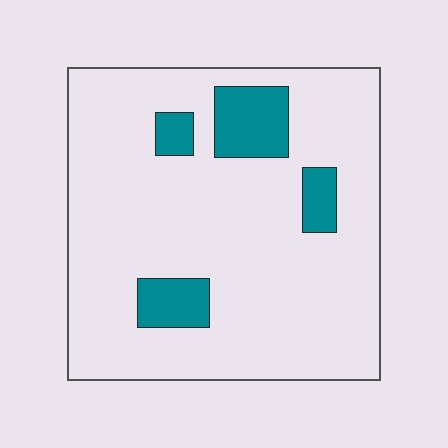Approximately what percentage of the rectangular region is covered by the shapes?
Approximately 15%.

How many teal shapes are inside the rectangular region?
4.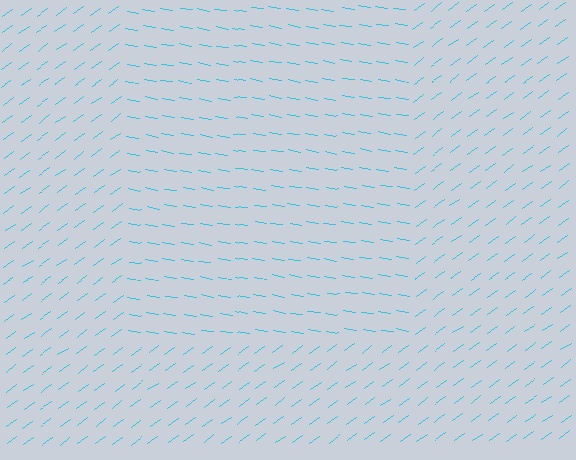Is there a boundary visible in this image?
Yes, there is a texture boundary formed by a change in line orientation.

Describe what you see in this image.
The image is filled with small cyan line segments. A rectangle region in the image has lines oriented differently from the surrounding lines, creating a visible texture boundary.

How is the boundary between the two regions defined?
The boundary is defined purely by a change in line orientation (approximately 45 degrees difference). All lines are the same color and thickness.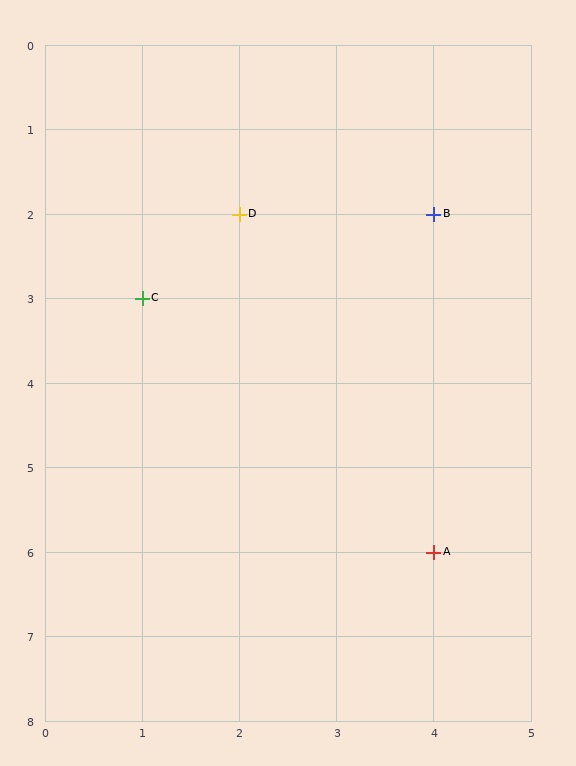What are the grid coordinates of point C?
Point C is at grid coordinates (1, 3).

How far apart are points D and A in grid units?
Points D and A are 2 columns and 4 rows apart (about 4.5 grid units diagonally).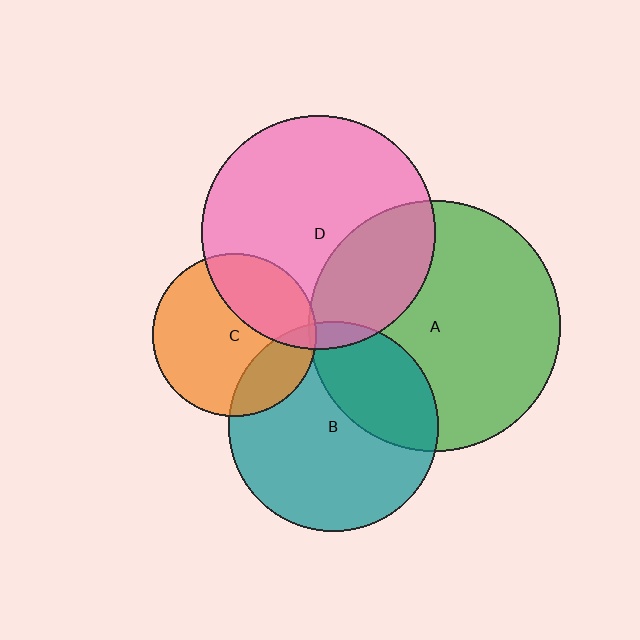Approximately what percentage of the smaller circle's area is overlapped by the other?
Approximately 30%.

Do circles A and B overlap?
Yes.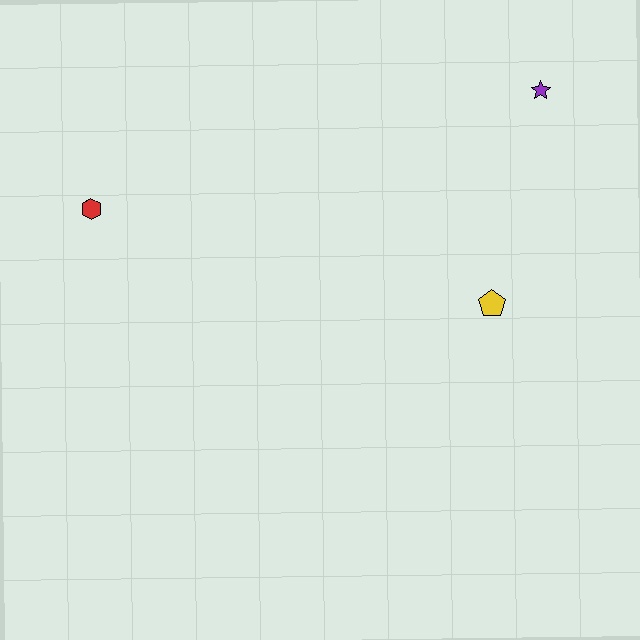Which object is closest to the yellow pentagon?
The purple star is closest to the yellow pentagon.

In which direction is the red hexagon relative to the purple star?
The red hexagon is to the left of the purple star.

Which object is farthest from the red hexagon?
The purple star is farthest from the red hexagon.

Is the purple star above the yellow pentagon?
Yes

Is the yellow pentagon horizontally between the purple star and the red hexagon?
Yes